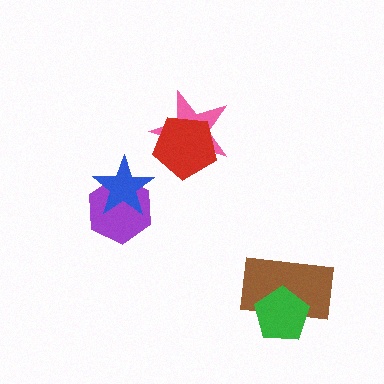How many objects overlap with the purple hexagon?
1 object overlaps with the purple hexagon.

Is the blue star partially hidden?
No, no other shape covers it.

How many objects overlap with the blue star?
1 object overlaps with the blue star.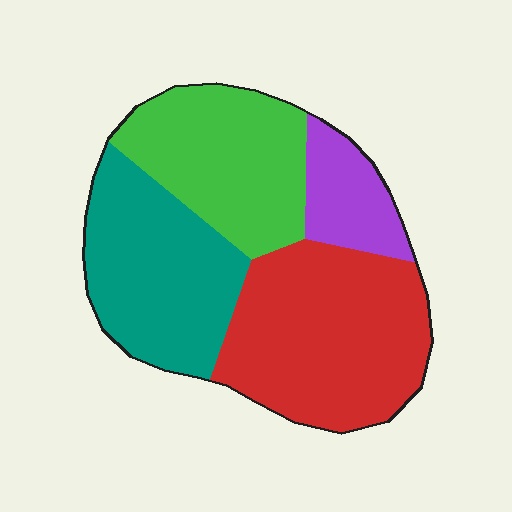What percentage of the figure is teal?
Teal covers around 30% of the figure.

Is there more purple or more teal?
Teal.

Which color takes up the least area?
Purple, at roughly 10%.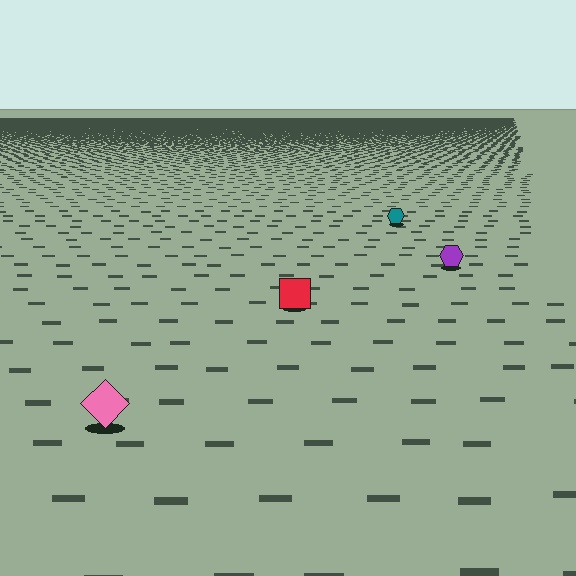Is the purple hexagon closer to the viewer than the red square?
No. The red square is closer — you can tell from the texture gradient: the ground texture is coarser near it.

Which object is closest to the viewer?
The pink diamond is closest. The texture marks near it are larger and more spread out.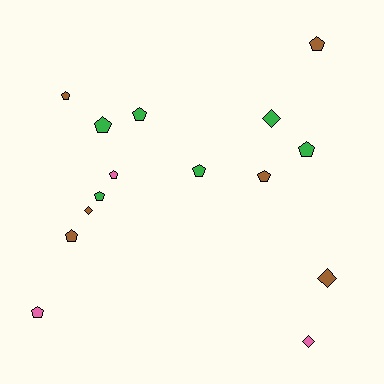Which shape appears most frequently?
Pentagon, with 11 objects.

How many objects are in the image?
There are 15 objects.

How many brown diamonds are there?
There are 2 brown diamonds.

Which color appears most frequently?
Brown, with 6 objects.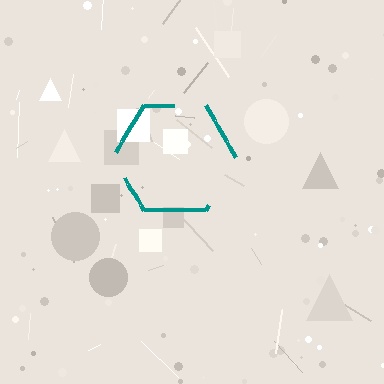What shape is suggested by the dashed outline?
The dashed outline suggests a hexagon.